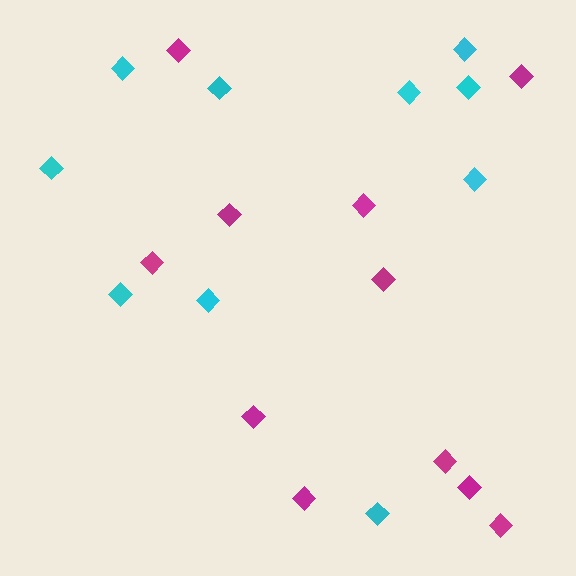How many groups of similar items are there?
There are 2 groups: one group of magenta diamonds (11) and one group of cyan diamonds (10).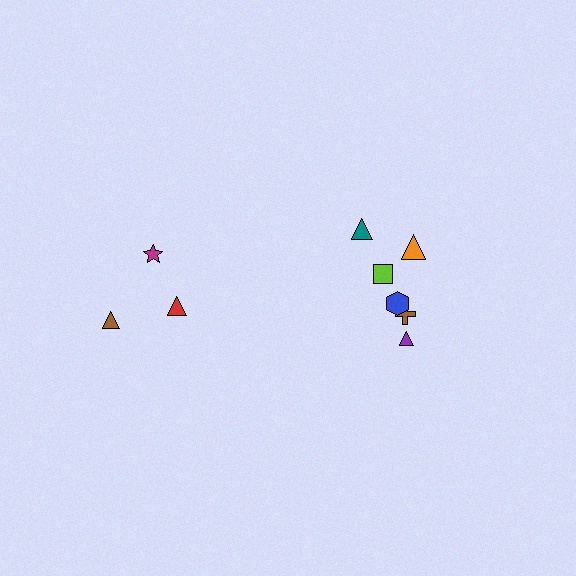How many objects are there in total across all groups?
There are 9 objects.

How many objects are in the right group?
There are 6 objects.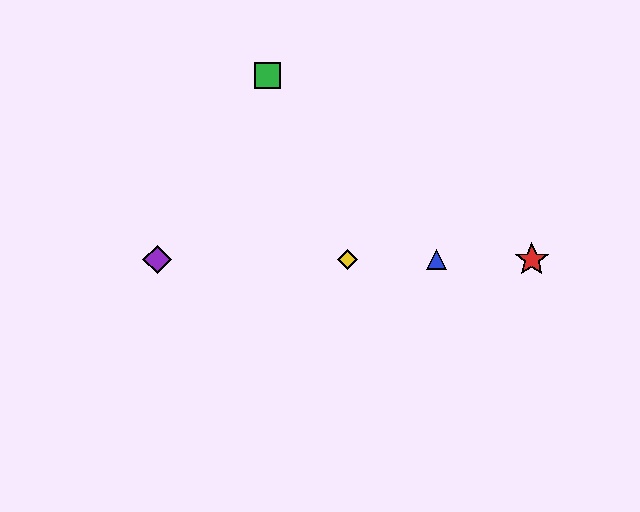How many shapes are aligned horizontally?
4 shapes (the red star, the blue triangle, the yellow diamond, the purple diamond) are aligned horizontally.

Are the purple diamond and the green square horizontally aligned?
No, the purple diamond is at y≈259 and the green square is at y≈75.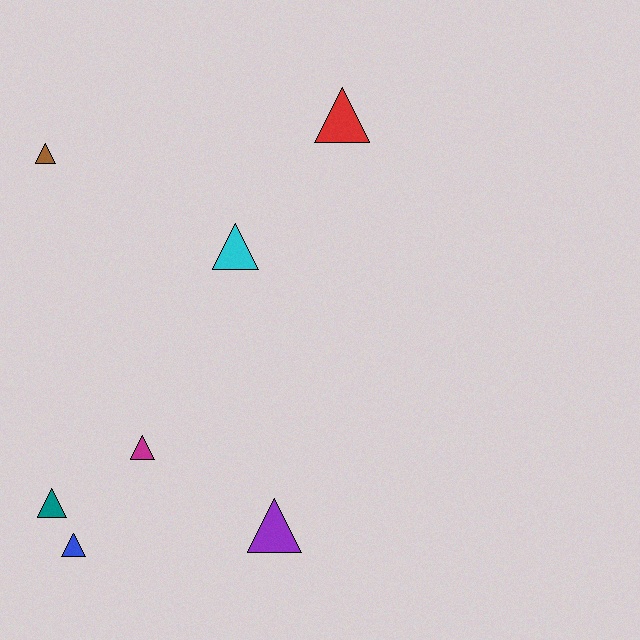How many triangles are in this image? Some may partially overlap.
There are 7 triangles.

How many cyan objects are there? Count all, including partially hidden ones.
There is 1 cyan object.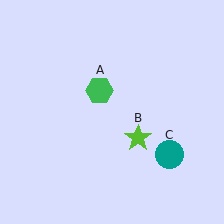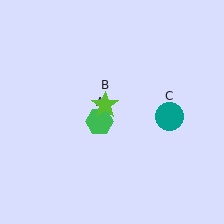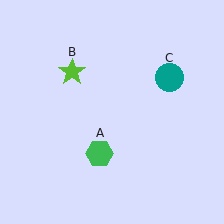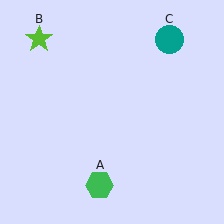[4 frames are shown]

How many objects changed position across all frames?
3 objects changed position: green hexagon (object A), lime star (object B), teal circle (object C).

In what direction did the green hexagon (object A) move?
The green hexagon (object A) moved down.